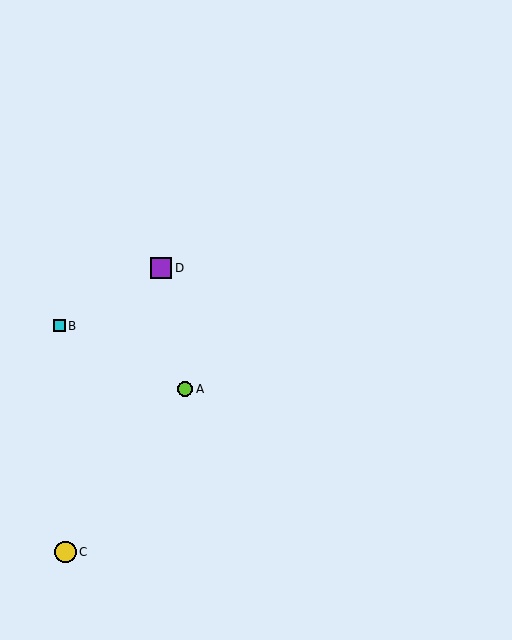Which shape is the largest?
The purple square (labeled D) is the largest.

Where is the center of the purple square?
The center of the purple square is at (161, 268).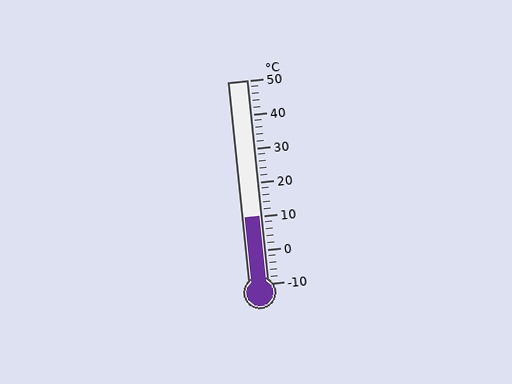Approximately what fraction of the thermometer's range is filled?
The thermometer is filled to approximately 35% of its range.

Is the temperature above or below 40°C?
The temperature is below 40°C.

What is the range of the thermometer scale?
The thermometer scale ranges from -10°C to 50°C.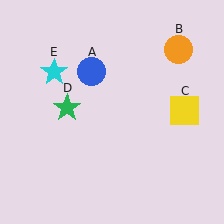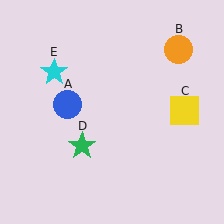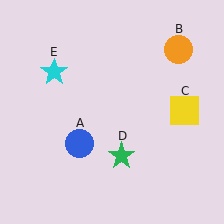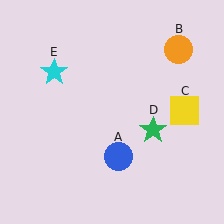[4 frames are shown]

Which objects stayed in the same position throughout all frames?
Orange circle (object B) and yellow square (object C) and cyan star (object E) remained stationary.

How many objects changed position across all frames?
2 objects changed position: blue circle (object A), green star (object D).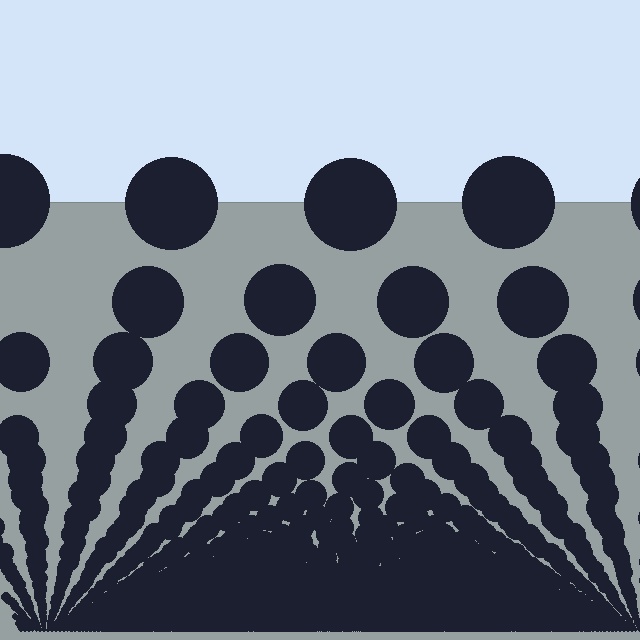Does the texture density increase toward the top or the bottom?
Density increases toward the bottom.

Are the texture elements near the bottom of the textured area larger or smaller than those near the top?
Smaller. The gradient is inverted — elements near the bottom are smaller and denser.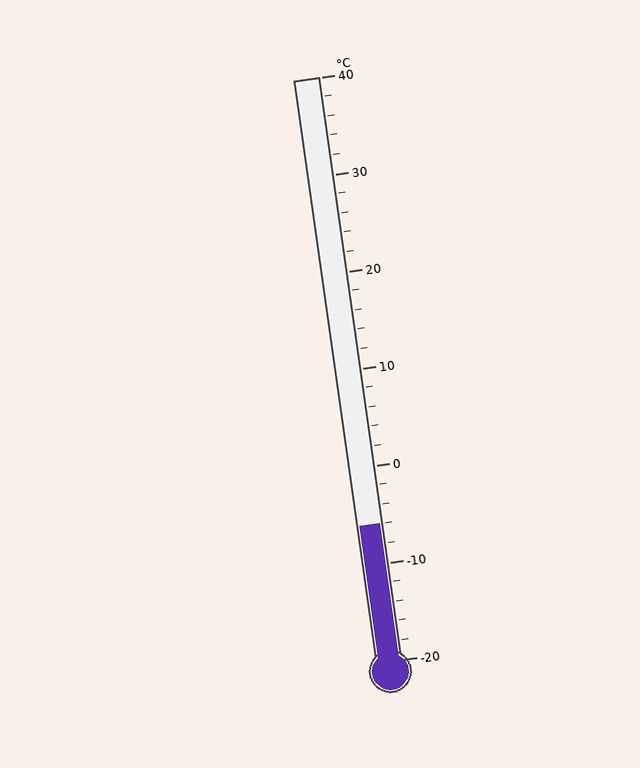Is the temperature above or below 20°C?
The temperature is below 20°C.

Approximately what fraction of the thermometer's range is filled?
The thermometer is filled to approximately 25% of its range.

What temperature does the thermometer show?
The thermometer shows approximately -6°C.